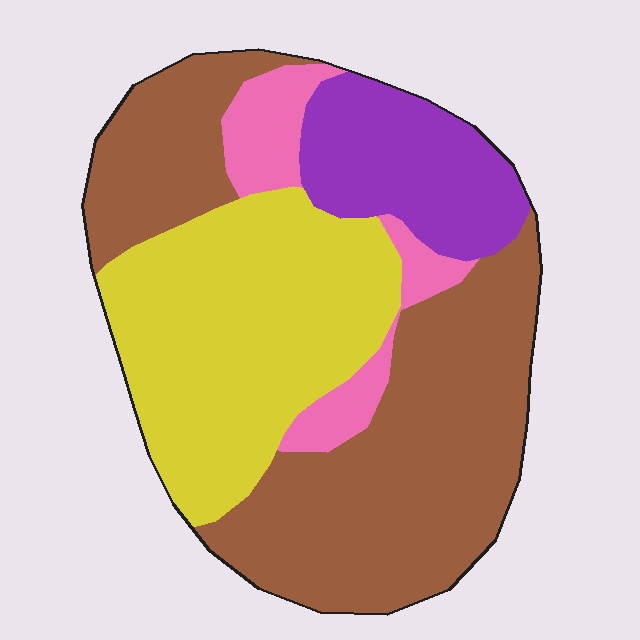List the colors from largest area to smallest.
From largest to smallest: brown, yellow, purple, pink.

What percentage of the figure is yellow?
Yellow takes up between a sixth and a third of the figure.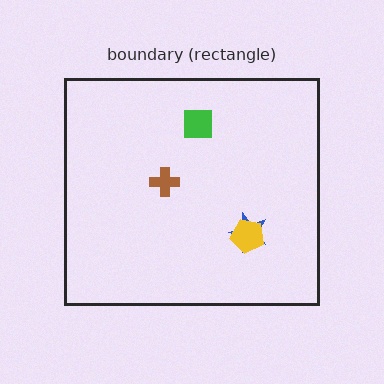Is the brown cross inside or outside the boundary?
Inside.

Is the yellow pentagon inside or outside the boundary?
Inside.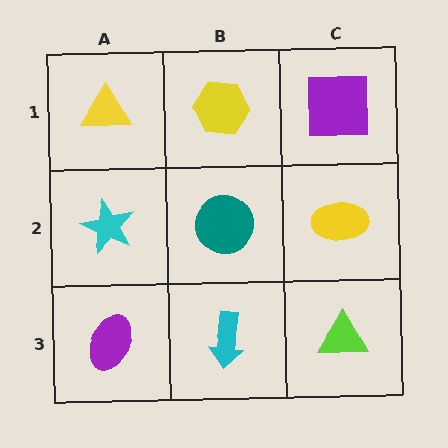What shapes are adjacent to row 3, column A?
A cyan star (row 2, column A), a cyan arrow (row 3, column B).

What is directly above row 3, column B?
A teal circle.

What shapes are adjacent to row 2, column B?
A yellow hexagon (row 1, column B), a cyan arrow (row 3, column B), a cyan star (row 2, column A), a yellow ellipse (row 2, column C).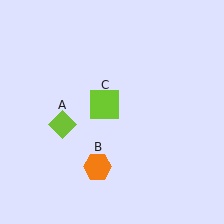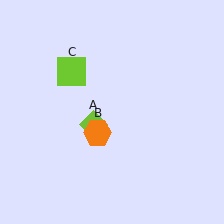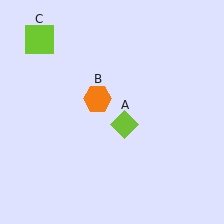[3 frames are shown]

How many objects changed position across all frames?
3 objects changed position: lime diamond (object A), orange hexagon (object B), lime square (object C).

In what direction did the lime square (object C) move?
The lime square (object C) moved up and to the left.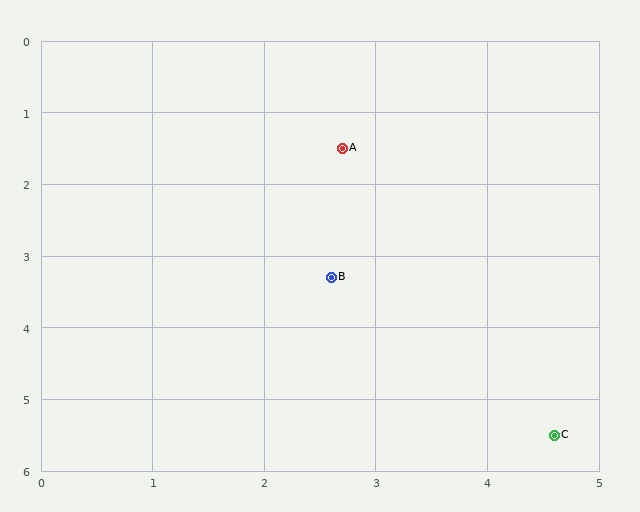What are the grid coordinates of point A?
Point A is at approximately (2.7, 1.5).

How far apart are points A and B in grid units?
Points A and B are about 1.8 grid units apart.